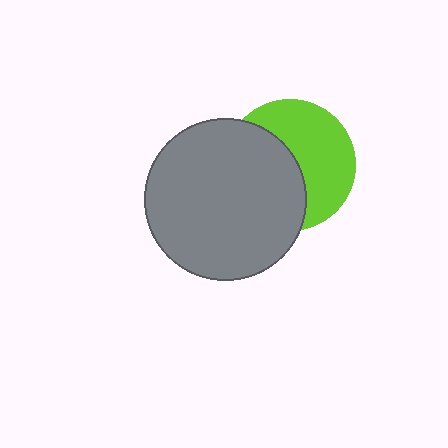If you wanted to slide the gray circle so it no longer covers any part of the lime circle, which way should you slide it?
Slide it left — that is the most direct way to separate the two shapes.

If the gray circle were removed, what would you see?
You would see the complete lime circle.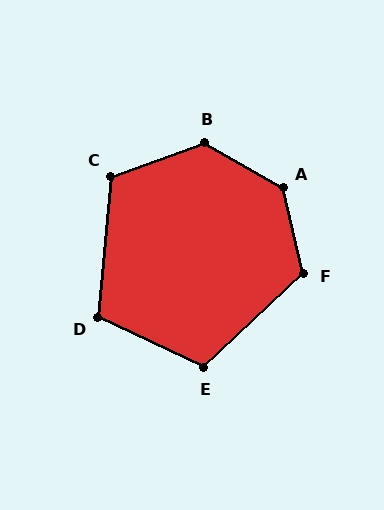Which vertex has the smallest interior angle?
D, at approximately 110 degrees.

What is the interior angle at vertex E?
Approximately 111 degrees (obtuse).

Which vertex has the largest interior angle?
A, at approximately 134 degrees.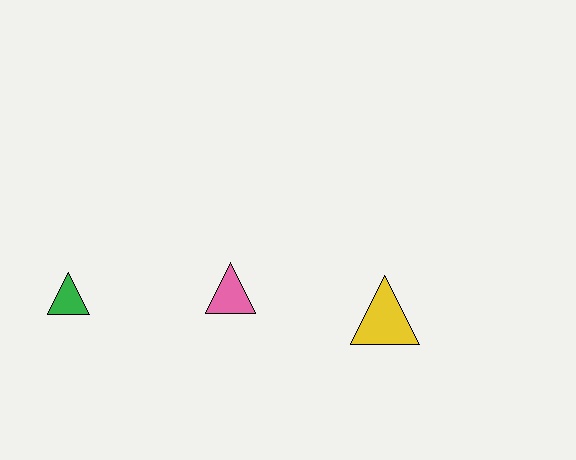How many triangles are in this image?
There are 3 triangles.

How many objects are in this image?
There are 3 objects.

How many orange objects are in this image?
There are no orange objects.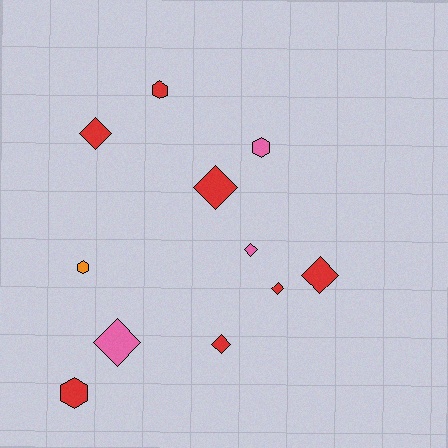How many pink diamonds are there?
There are 2 pink diamonds.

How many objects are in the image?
There are 11 objects.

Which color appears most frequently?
Red, with 7 objects.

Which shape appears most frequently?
Diamond, with 7 objects.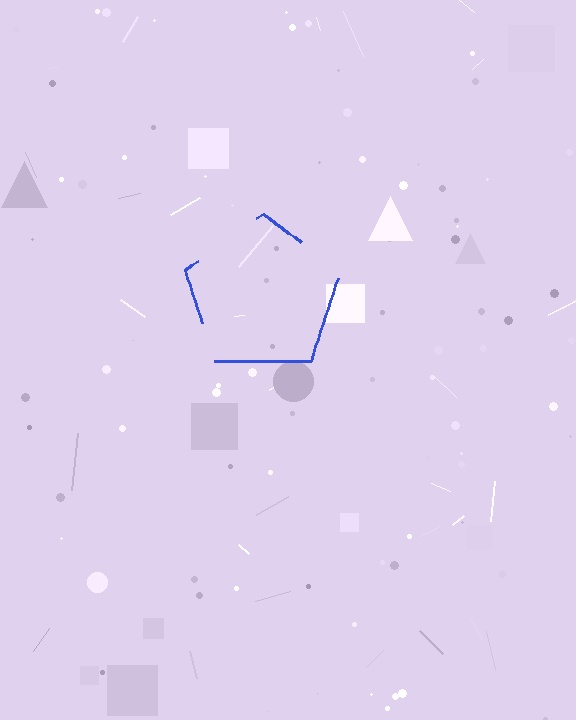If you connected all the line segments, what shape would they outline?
They would outline a pentagon.